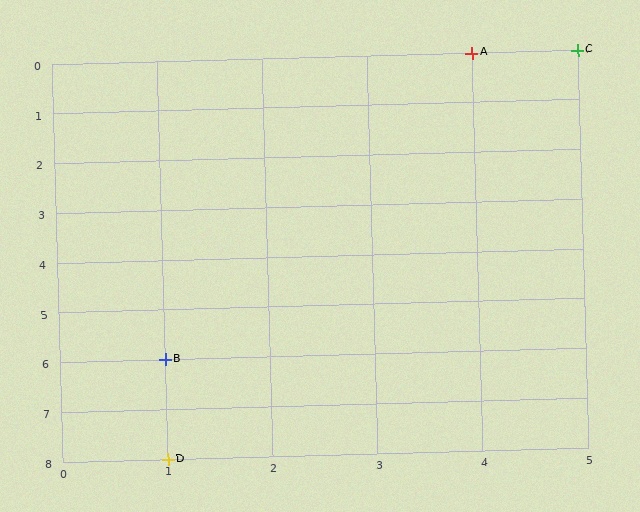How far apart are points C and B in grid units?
Points C and B are 4 columns and 6 rows apart (about 7.2 grid units diagonally).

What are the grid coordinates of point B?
Point B is at grid coordinates (1, 6).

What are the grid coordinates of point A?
Point A is at grid coordinates (4, 0).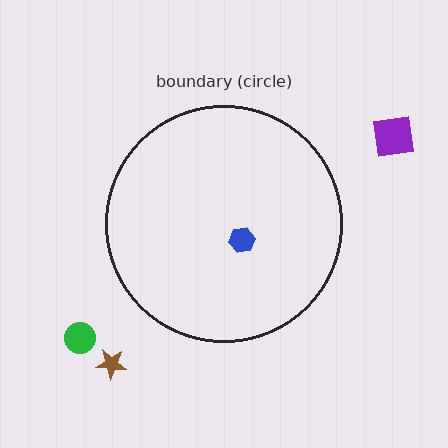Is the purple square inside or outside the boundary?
Outside.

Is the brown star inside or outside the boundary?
Outside.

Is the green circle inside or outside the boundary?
Outside.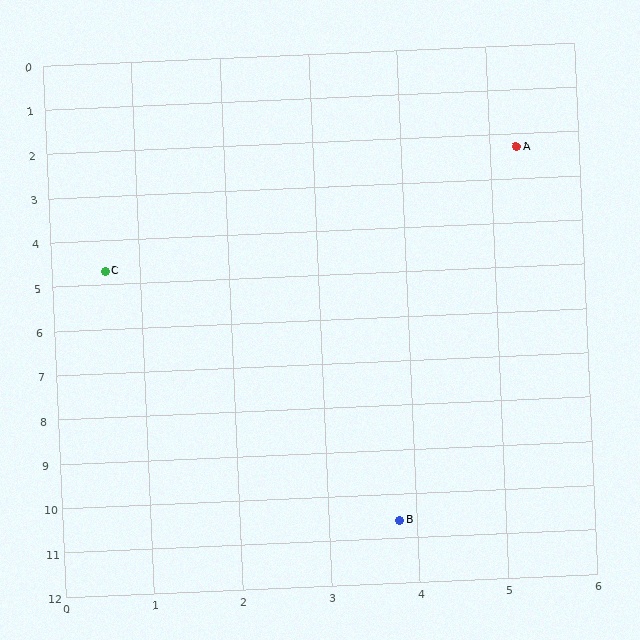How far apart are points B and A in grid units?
Points B and A are about 8.4 grid units apart.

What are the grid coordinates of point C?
Point C is at approximately (0.6, 4.7).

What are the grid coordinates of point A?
Point A is at approximately (5.3, 2.3).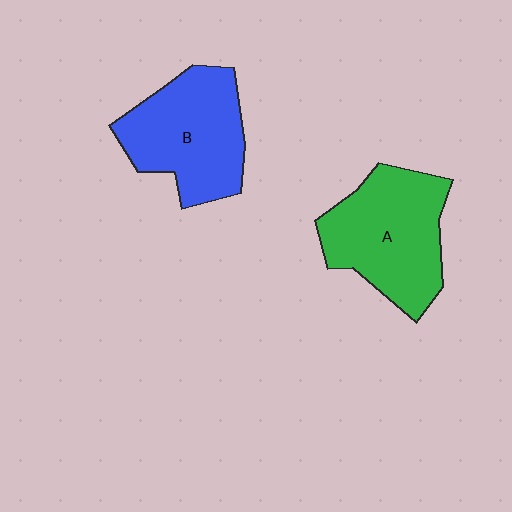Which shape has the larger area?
Shape A (green).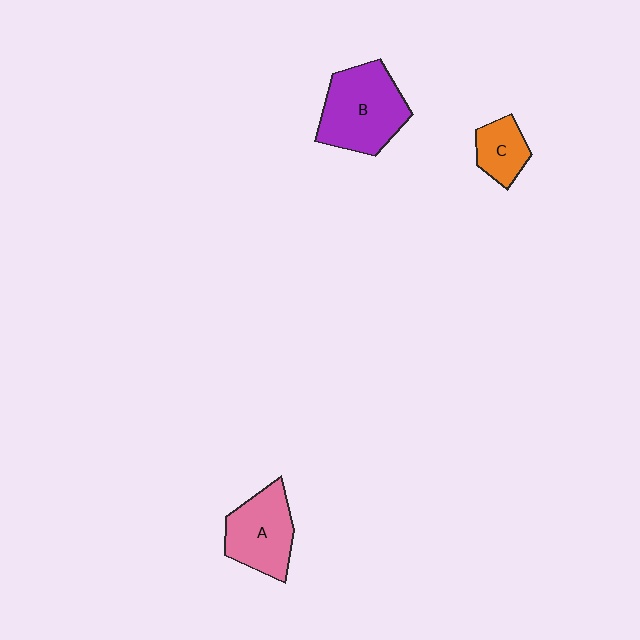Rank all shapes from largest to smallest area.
From largest to smallest: B (purple), A (pink), C (orange).